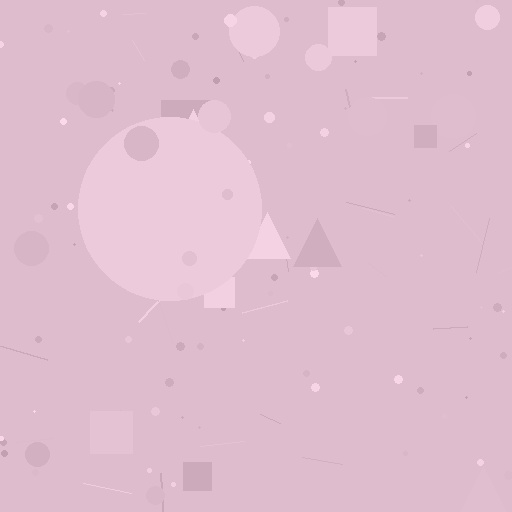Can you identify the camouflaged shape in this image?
The camouflaged shape is a circle.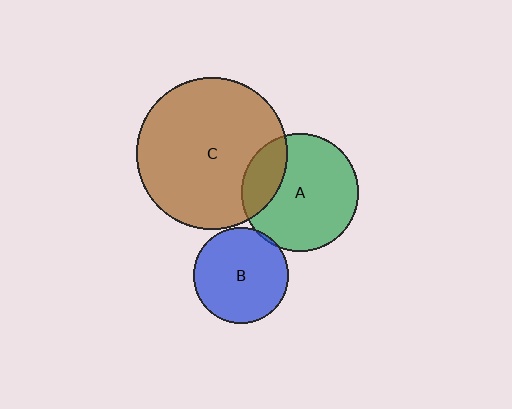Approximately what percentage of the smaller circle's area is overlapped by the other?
Approximately 5%.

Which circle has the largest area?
Circle C (brown).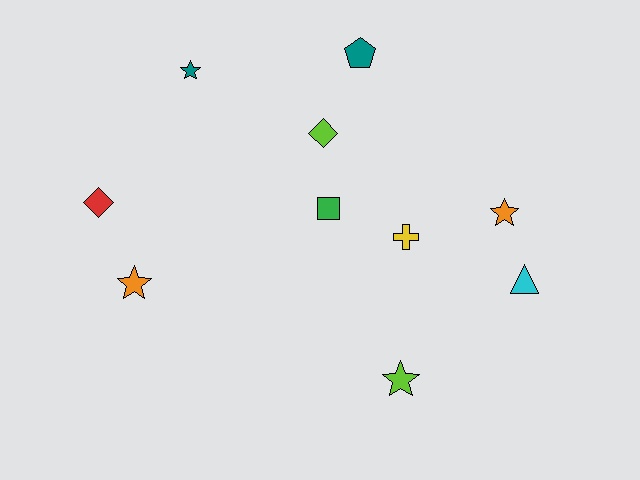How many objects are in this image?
There are 10 objects.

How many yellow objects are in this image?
There is 1 yellow object.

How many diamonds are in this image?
There are 2 diamonds.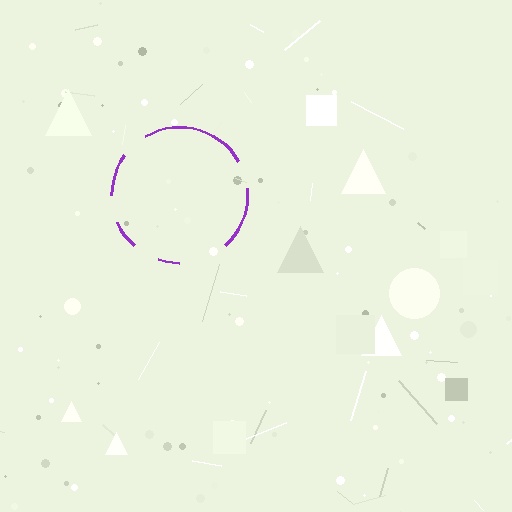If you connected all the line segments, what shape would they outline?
They would outline a circle.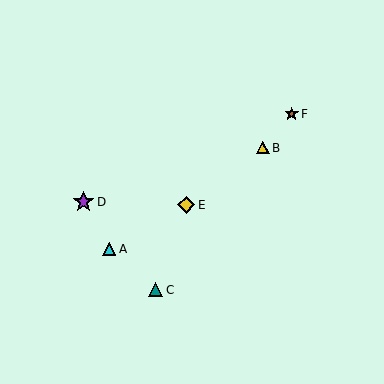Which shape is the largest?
The purple star (labeled D) is the largest.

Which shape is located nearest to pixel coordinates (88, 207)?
The purple star (labeled D) at (84, 202) is nearest to that location.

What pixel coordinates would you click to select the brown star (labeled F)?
Click at (292, 114) to select the brown star F.